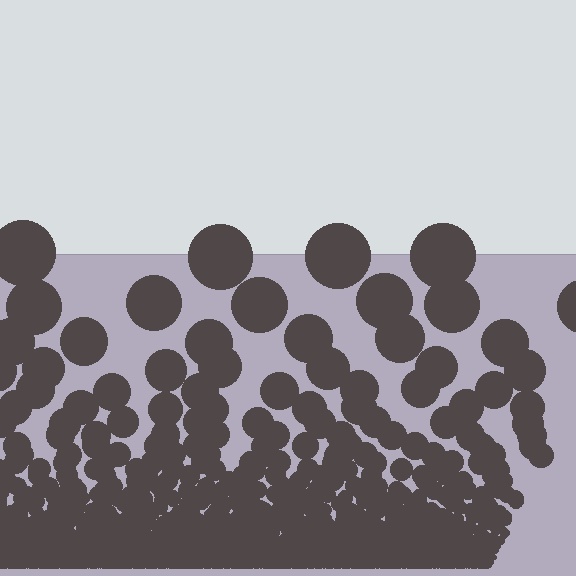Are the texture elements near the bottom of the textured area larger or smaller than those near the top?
Smaller. The gradient is inverted — elements near the bottom are smaller and denser.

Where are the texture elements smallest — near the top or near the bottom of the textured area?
Near the bottom.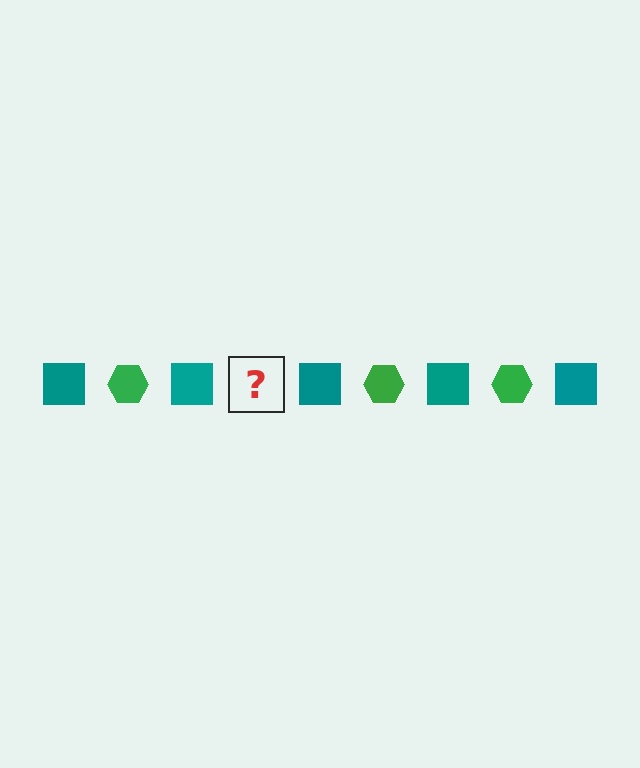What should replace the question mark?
The question mark should be replaced with a green hexagon.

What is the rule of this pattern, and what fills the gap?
The rule is that the pattern alternates between teal square and green hexagon. The gap should be filled with a green hexagon.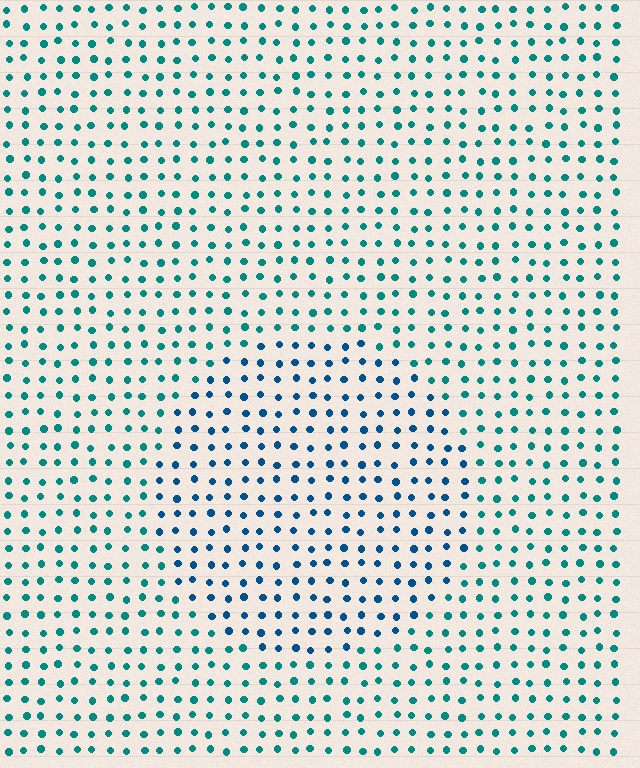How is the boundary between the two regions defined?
The boundary is defined purely by a slight shift in hue (about 30 degrees). Spacing, size, and orientation are identical on both sides.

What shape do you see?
I see a circle.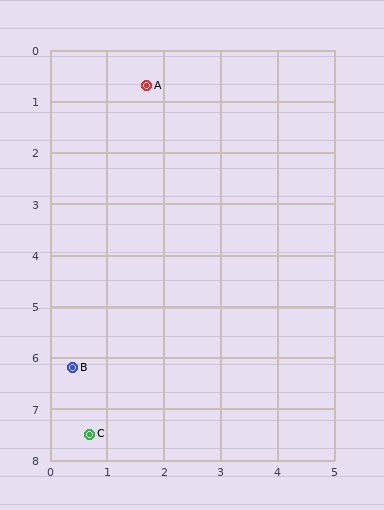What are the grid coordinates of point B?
Point B is at approximately (0.4, 6.2).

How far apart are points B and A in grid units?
Points B and A are about 5.7 grid units apart.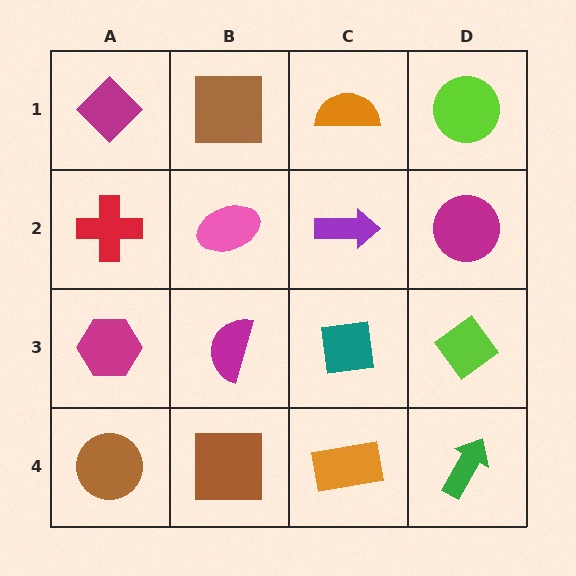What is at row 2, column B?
A pink ellipse.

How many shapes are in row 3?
4 shapes.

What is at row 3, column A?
A magenta hexagon.